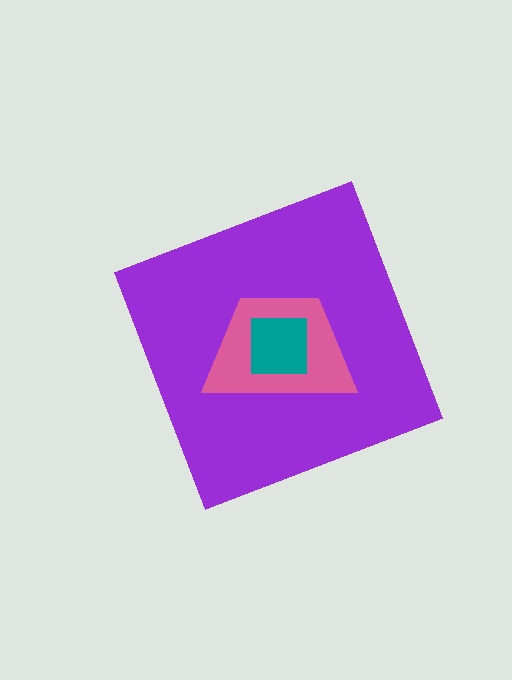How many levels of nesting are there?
3.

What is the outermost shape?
The purple diamond.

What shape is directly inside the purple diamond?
The pink trapezoid.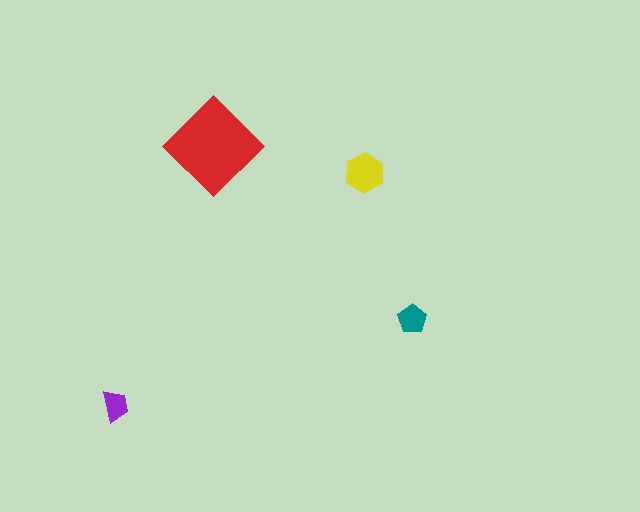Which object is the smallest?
The purple trapezoid.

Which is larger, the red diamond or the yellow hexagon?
The red diamond.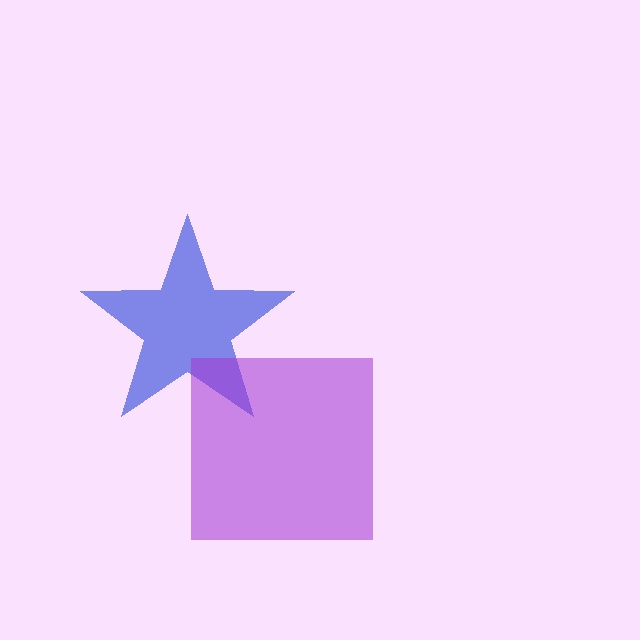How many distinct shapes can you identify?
There are 2 distinct shapes: a blue star, a purple square.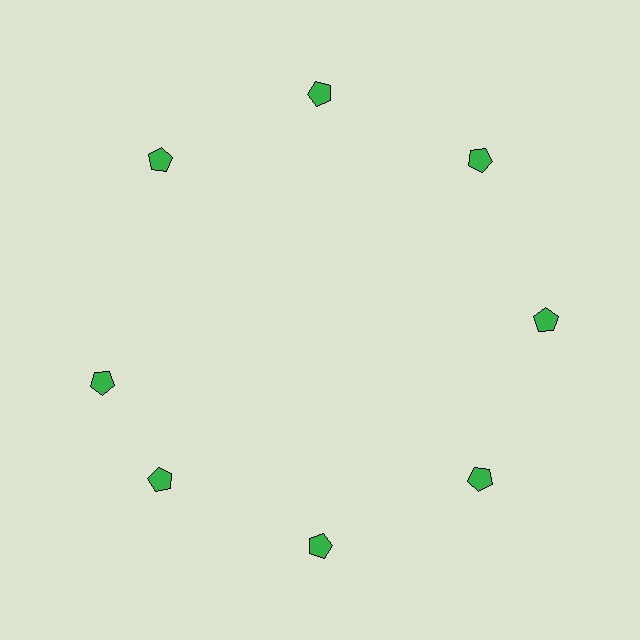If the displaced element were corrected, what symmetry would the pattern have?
It would have 8-fold rotational symmetry — the pattern would map onto itself every 45 degrees.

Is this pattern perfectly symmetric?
No. The 8 green pentagons are arranged in a ring, but one element near the 9 o'clock position is rotated out of alignment along the ring, breaking the 8-fold rotational symmetry.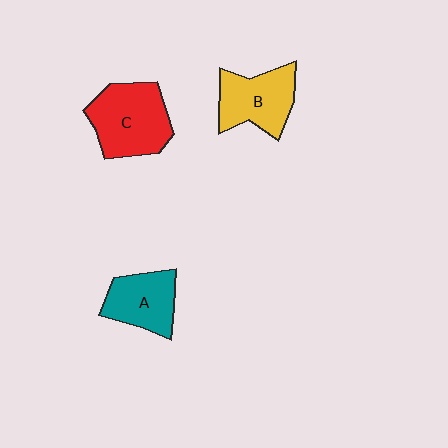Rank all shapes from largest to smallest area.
From largest to smallest: C (red), B (yellow), A (teal).